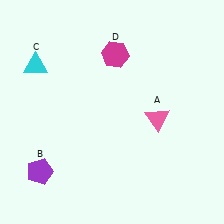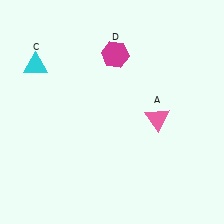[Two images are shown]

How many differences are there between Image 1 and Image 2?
There is 1 difference between the two images.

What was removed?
The purple pentagon (B) was removed in Image 2.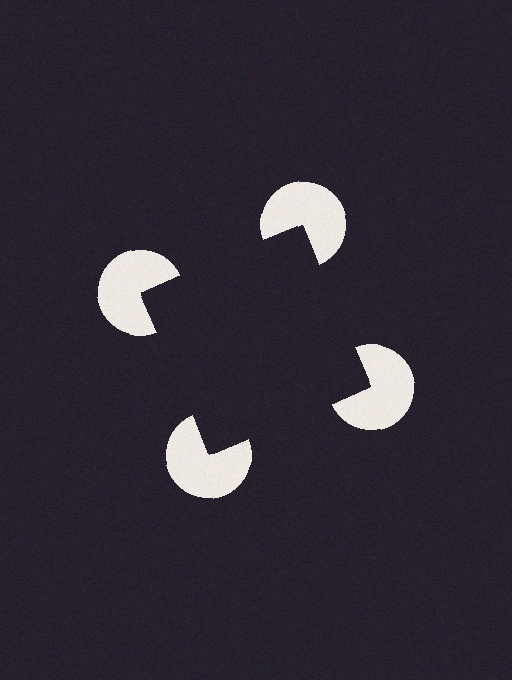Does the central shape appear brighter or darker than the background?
It typically appears slightly darker than the background, even though no actual brightness change is drawn.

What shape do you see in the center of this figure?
An illusory square — its edges are inferred from the aligned wedge cuts in the pac-man discs, not physically drawn.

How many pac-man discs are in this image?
There are 4 — one at each vertex of the illusory square.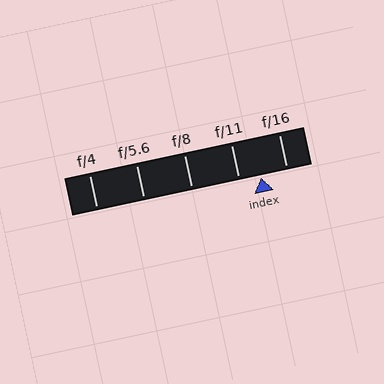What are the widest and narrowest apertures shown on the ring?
The widest aperture shown is f/4 and the narrowest is f/16.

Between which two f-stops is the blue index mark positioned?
The index mark is between f/11 and f/16.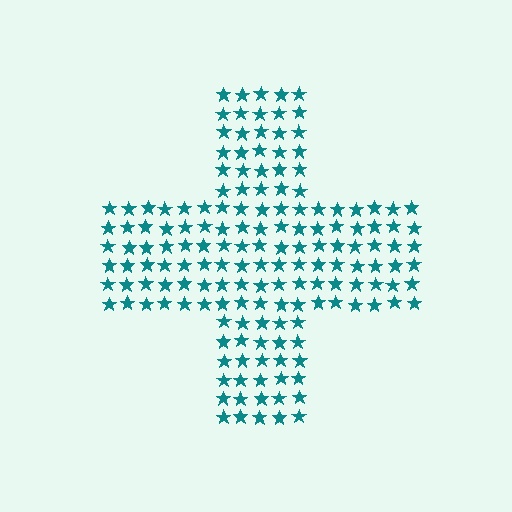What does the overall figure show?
The overall figure shows a cross.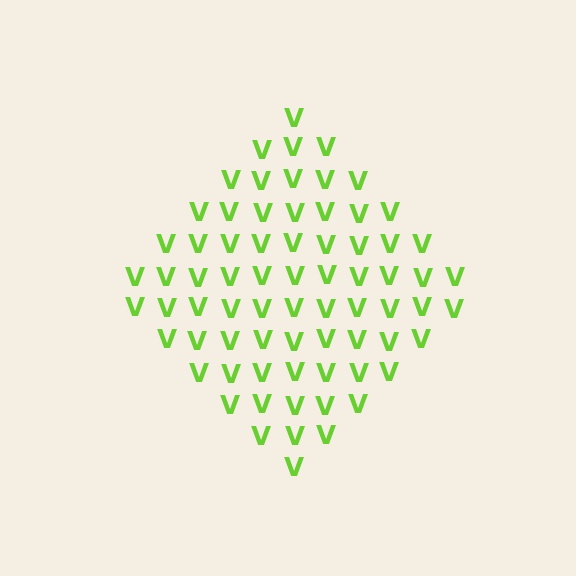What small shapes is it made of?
It is made of small letter V's.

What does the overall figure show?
The overall figure shows a diamond.